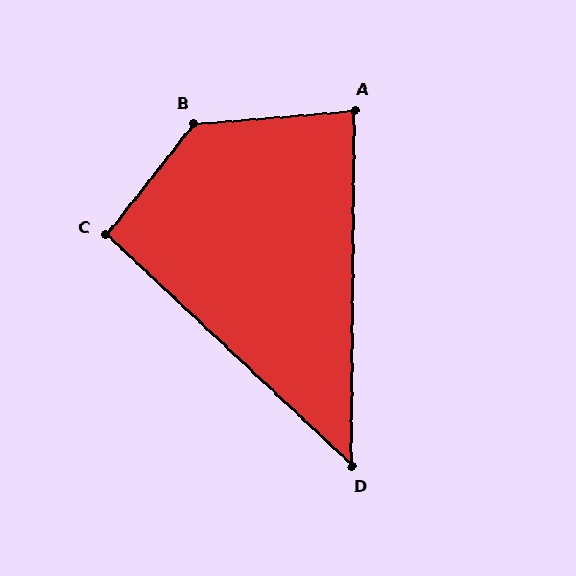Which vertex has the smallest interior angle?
D, at approximately 47 degrees.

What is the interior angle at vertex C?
Approximately 95 degrees (approximately right).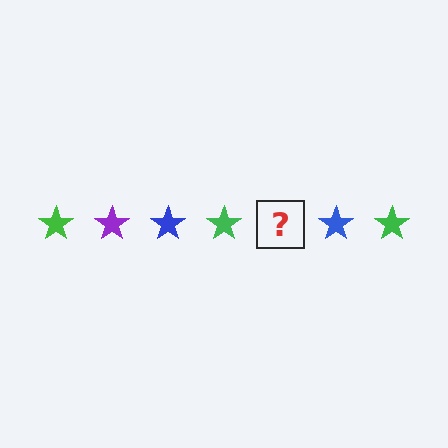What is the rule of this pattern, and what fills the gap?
The rule is that the pattern cycles through green, purple, blue stars. The gap should be filled with a purple star.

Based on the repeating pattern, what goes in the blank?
The blank should be a purple star.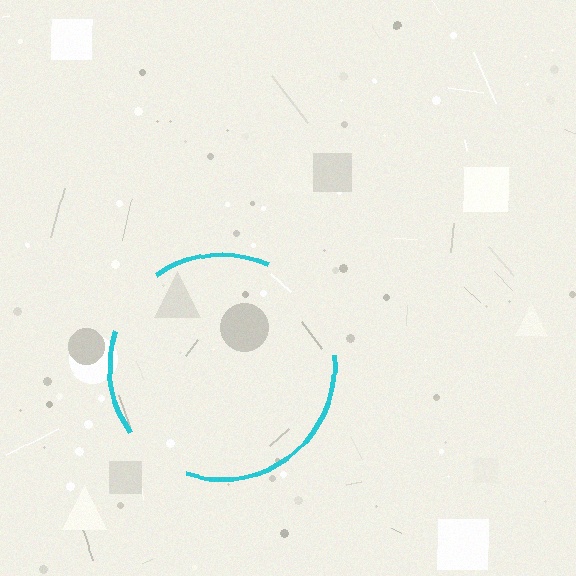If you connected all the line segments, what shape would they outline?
They would outline a circle.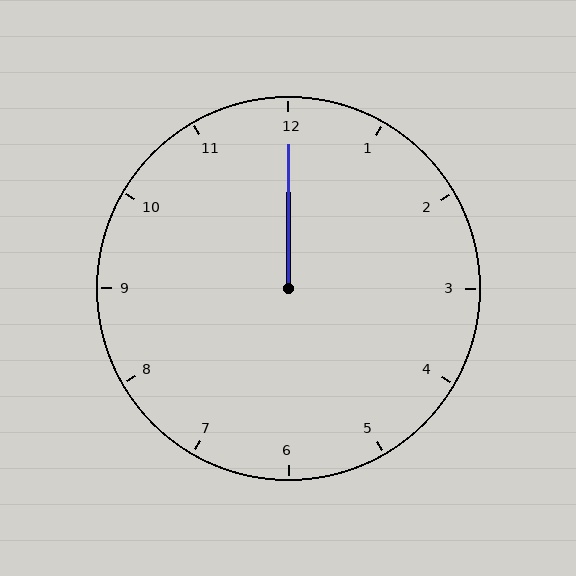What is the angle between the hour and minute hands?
Approximately 0 degrees.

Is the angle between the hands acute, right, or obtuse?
It is acute.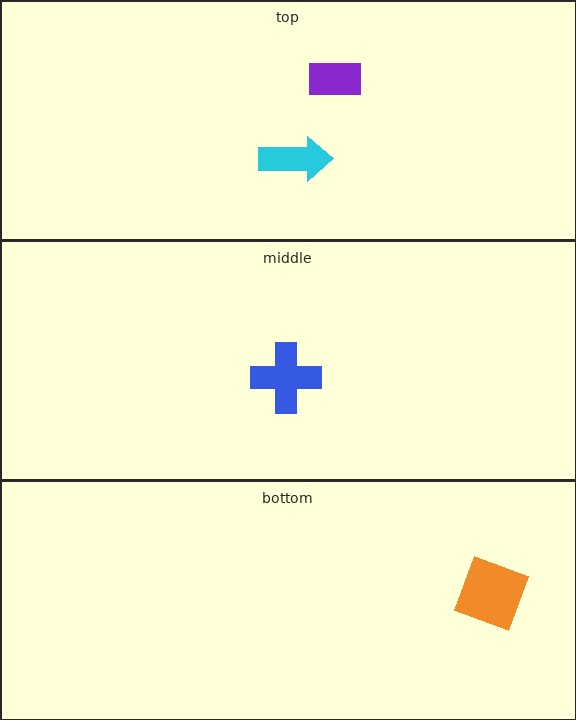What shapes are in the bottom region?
The orange square.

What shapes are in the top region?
The purple rectangle, the cyan arrow.